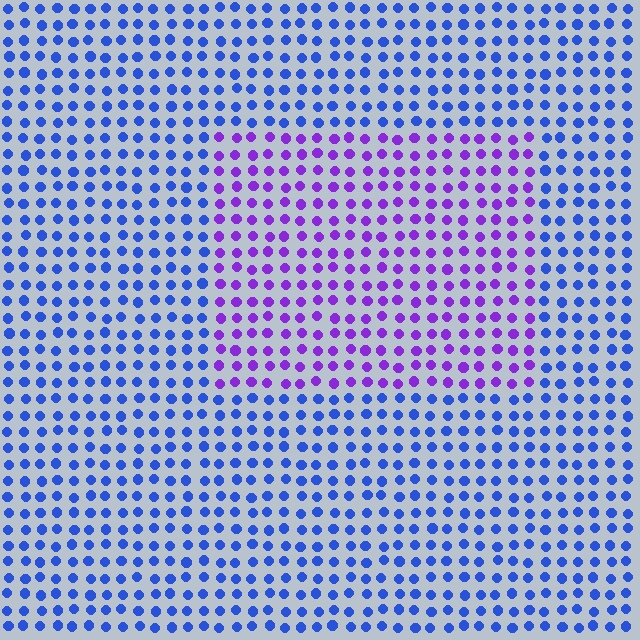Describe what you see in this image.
The image is filled with small blue elements in a uniform arrangement. A rectangle-shaped region is visible where the elements are tinted to a slightly different hue, forming a subtle color boundary.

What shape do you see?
I see a rectangle.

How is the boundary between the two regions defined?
The boundary is defined purely by a slight shift in hue (about 48 degrees). Spacing, size, and orientation are identical on both sides.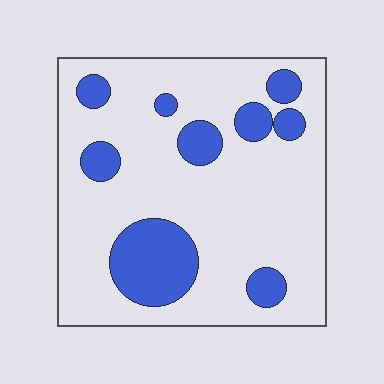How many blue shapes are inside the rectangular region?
9.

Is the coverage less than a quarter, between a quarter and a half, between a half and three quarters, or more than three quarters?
Less than a quarter.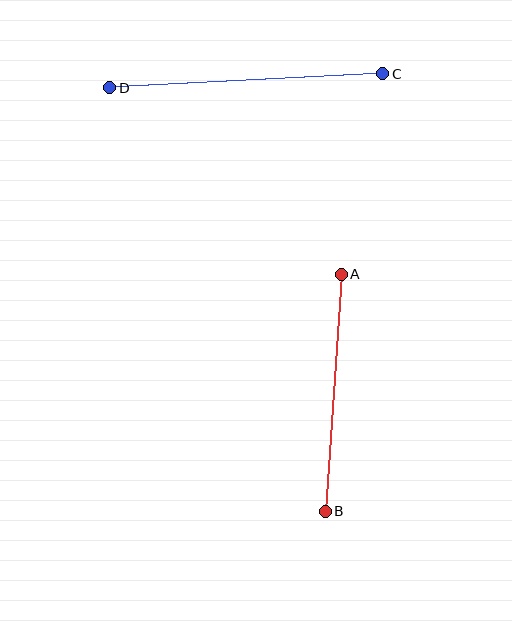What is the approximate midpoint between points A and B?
The midpoint is at approximately (333, 393) pixels.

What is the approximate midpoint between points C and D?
The midpoint is at approximately (246, 81) pixels.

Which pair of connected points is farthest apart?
Points C and D are farthest apart.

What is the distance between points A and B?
The distance is approximately 238 pixels.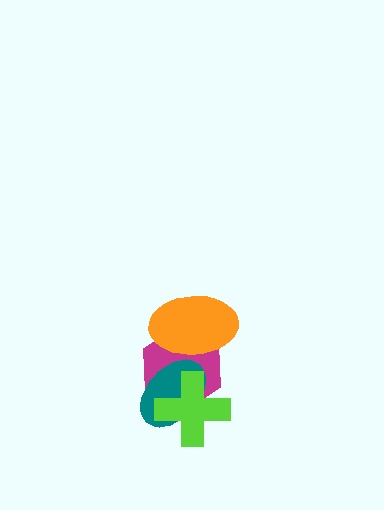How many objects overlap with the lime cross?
2 objects overlap with the lime cross.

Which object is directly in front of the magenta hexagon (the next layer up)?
The teal ellipse is directly in front of the magenta hexagon.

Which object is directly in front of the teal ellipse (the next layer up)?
The orange ellipse is directly in front of the teal ellipse.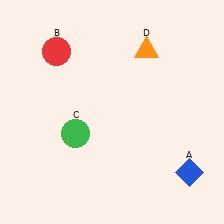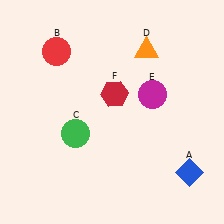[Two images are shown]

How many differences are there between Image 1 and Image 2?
There are 2 differences between the two images.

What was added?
A magenta circle (E), a red hexagon (F) were added in Image 2.